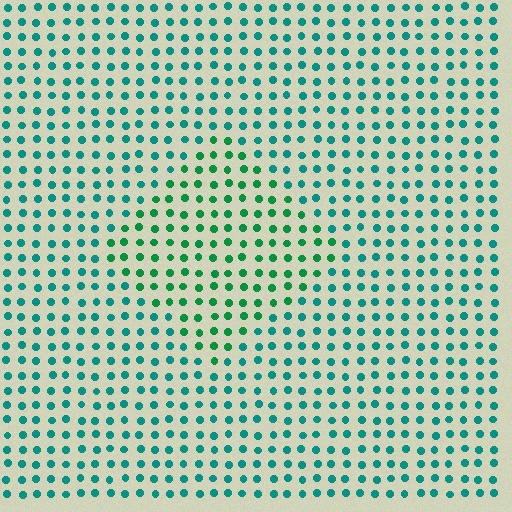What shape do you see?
I see a diamond.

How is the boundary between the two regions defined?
The boundary is defined purely by a slight shift in hue (about 31 degrees). Spacing, size, and orientation are identical on both sides.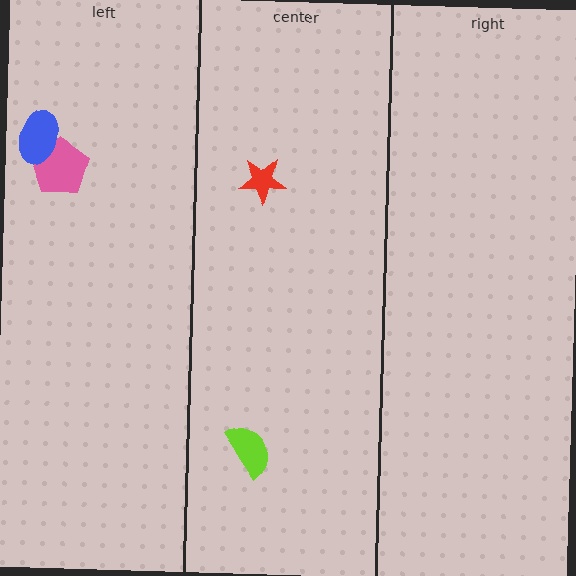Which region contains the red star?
The center region.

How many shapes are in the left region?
2.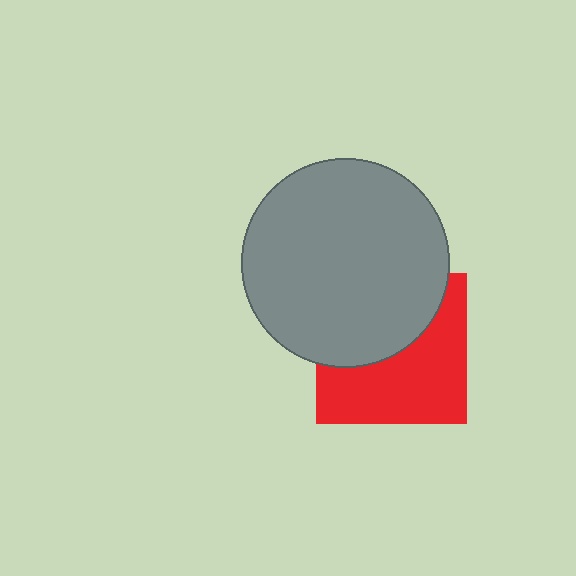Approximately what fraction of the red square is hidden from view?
Roughly 45% of the red square is hidden behind the gray circle.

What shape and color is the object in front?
The object in front is a gray circle.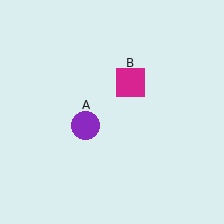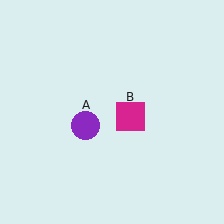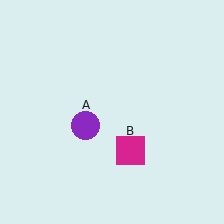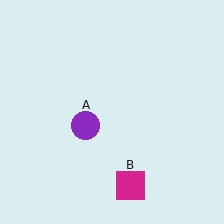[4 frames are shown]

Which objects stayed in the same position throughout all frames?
Purple circle (object A) remained stationary.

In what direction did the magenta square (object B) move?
The magenta square (object B) moved down.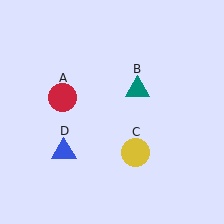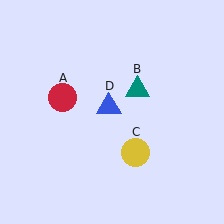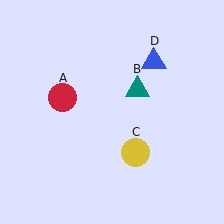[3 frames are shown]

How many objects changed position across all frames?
1 object changed position: blue triangle (object D).